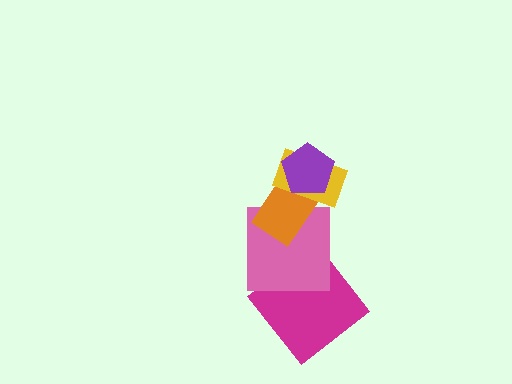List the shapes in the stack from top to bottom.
From top to bottom: the purple pentagon, the yellow rectangle, the orange rectangle, the pink square, the magenta diamond.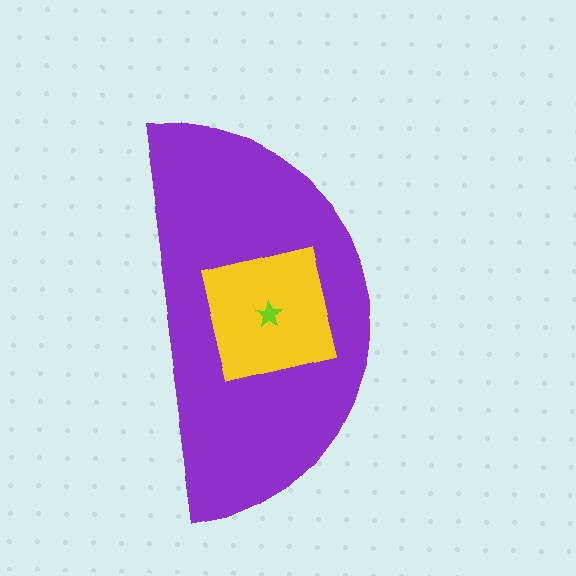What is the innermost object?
The lime star.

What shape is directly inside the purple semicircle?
The yellow square.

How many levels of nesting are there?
3.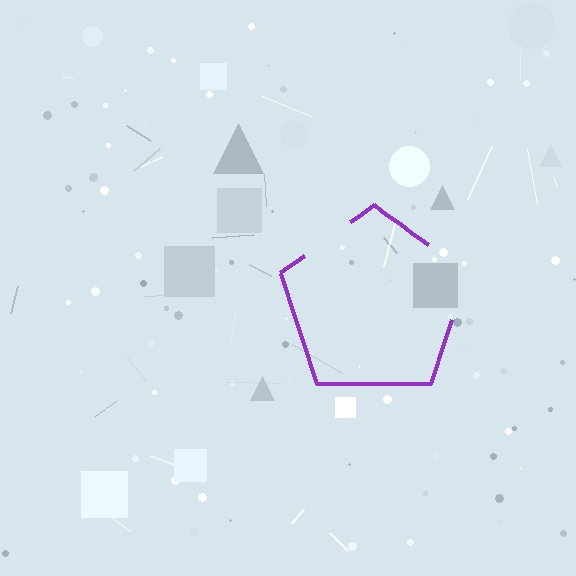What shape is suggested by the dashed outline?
The dashed outline suggests a pentagon.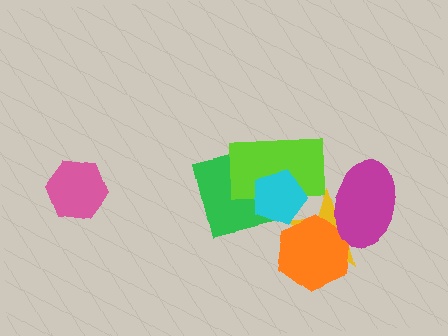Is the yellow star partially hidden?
Yes, it is partially covered by another shape.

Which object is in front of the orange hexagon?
The magenta ellipse is in front of the orange hexagon.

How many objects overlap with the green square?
2 objects overlap with the green square.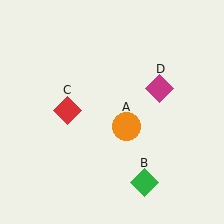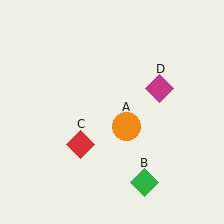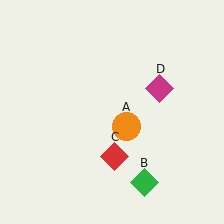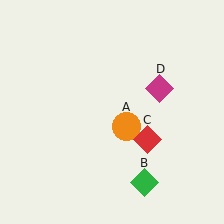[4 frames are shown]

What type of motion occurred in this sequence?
The red diamond (object C) rotated counterclockwise around the center of the scene.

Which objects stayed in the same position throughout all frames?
Orange circle (object A) and green diamond (object B) and magenta diamond (object D) remained stationary.